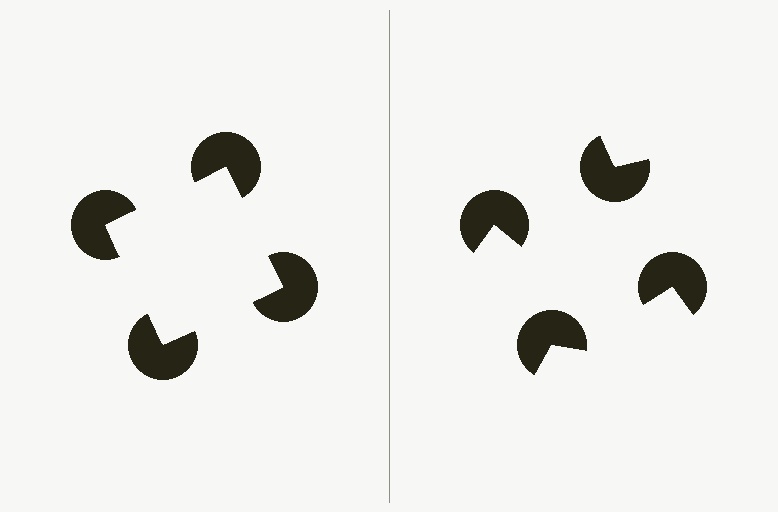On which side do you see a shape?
An illusory square appears on the left side. On the right side the wedge cuts are rotated, so no coherent shape forms.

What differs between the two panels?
The pac-man discs are positioned identically on both sides; only the wedge orientations differ. On the left they align to a square; on the right they are misaligned.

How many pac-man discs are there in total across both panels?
8 — 4 on each side.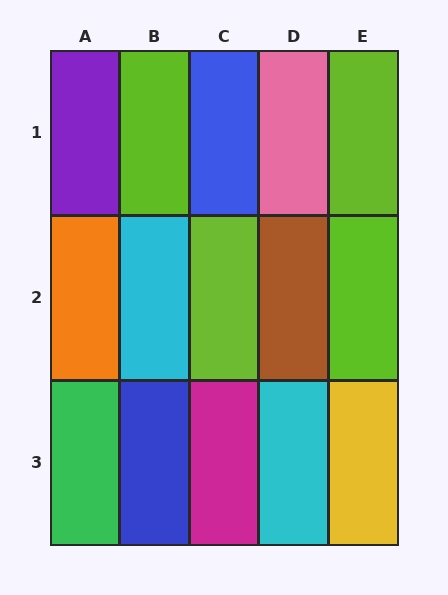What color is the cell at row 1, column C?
Blue.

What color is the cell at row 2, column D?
Brown.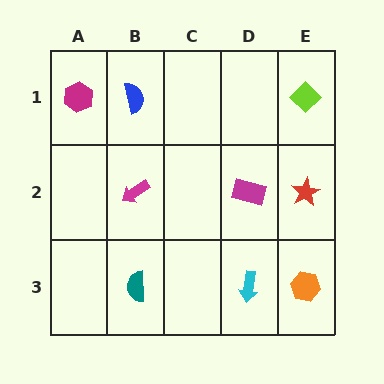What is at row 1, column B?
A blue semicircle.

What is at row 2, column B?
A magenta arrow.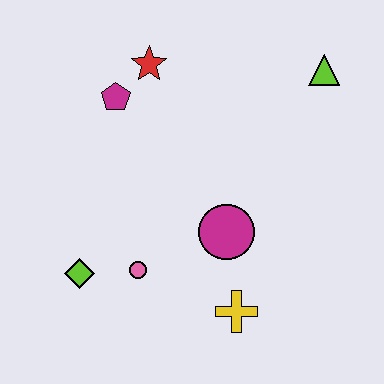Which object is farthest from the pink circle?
The lime triangle is farthest from the pink circle.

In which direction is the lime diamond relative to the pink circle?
The lime diamond is to the left of the pink circle.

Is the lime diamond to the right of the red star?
No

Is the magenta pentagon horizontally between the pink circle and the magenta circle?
No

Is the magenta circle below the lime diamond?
No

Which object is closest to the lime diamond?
The pink circle is closest to the lime diamond.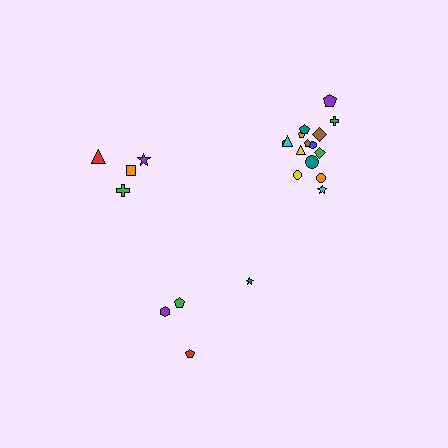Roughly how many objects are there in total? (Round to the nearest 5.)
Roughly 25 objects in total.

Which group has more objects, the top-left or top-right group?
The top-right group.